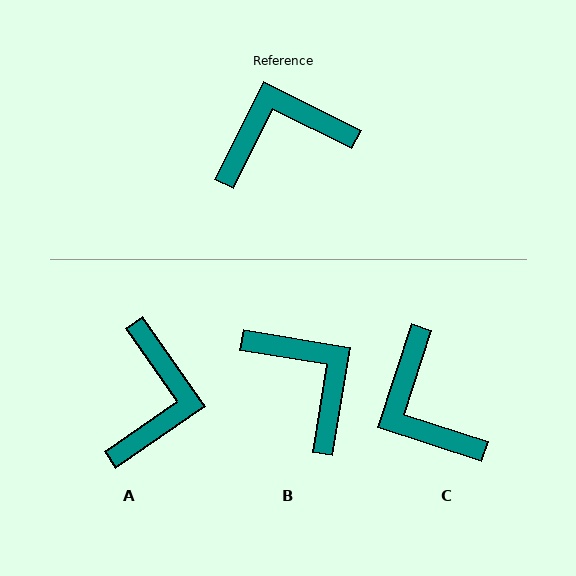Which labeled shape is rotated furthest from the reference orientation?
A, about 118 degrees away.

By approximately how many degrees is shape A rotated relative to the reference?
Approximately 118 degrees clockwise.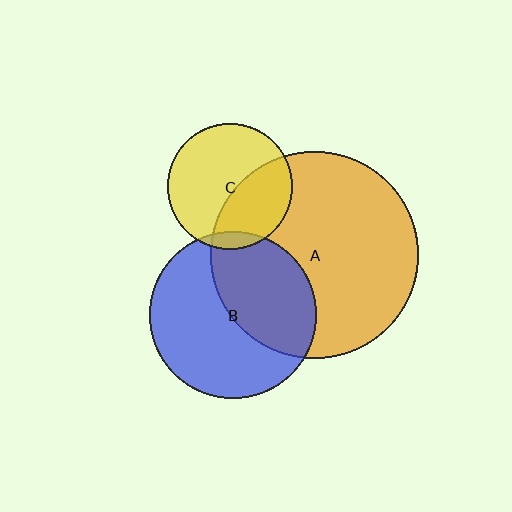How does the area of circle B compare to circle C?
Approximately 1.8 times.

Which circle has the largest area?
Circle A (orange).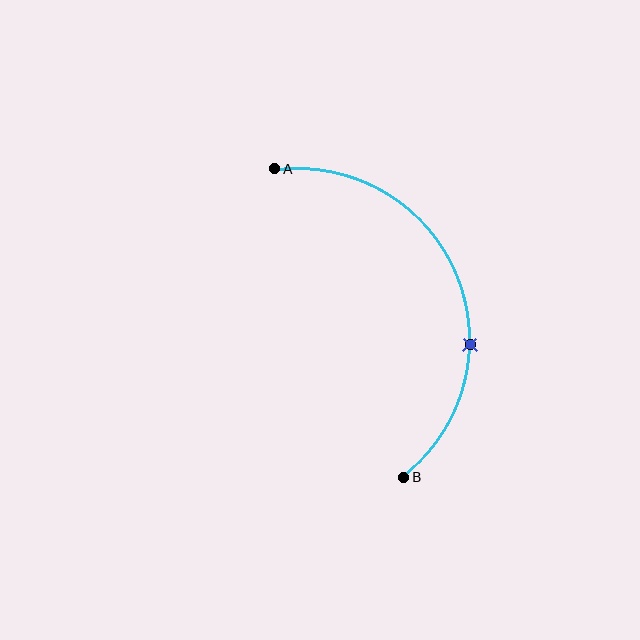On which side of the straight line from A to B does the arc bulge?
The arc bulges to the right of the straight line connecting A and B.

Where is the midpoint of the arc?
The arc midpoint is the point on the curve farthest from the straight line joining A and B. It sits to the right of that line.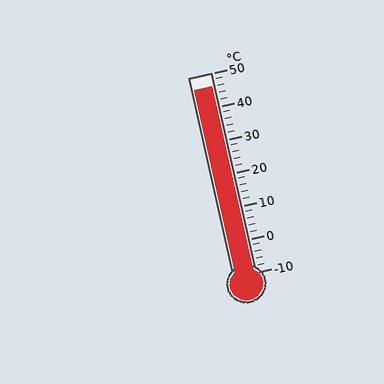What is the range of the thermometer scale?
The thermometer scale ranges from -10°C to 50°C.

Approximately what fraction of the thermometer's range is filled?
The thermometer is filled to approximately 95% of its range.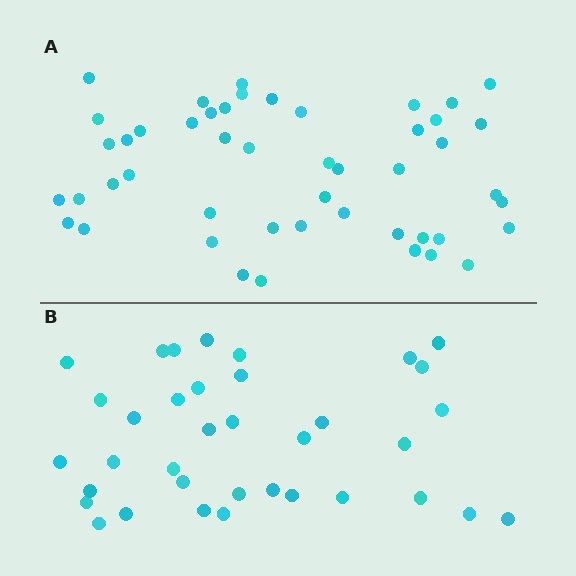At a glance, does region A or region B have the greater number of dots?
Region A (the top region) has more dots.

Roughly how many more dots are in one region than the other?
Region A has roughly 12 or so more dots than region B.